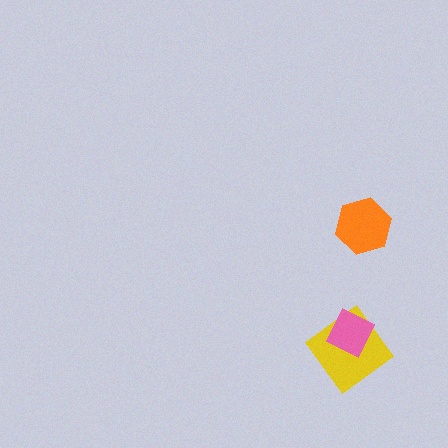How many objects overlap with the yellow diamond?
1 object overlaps with the yellow diamond.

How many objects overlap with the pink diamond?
1 object overlaps with the pink diamond.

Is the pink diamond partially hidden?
No, no other shape covers it.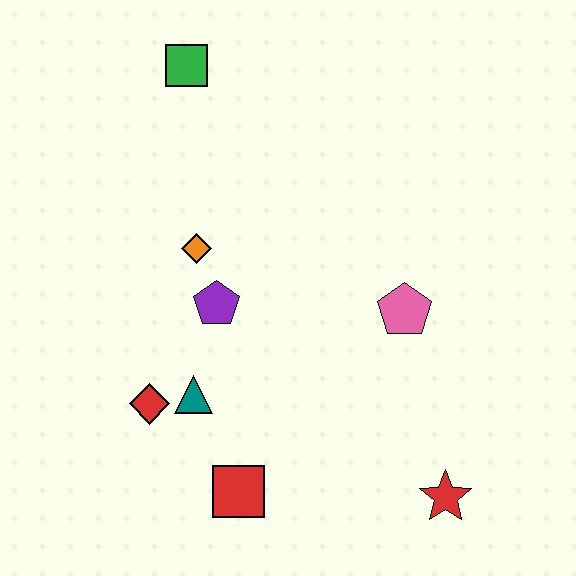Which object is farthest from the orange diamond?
The red star is farthest from the orange diamond.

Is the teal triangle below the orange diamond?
Yes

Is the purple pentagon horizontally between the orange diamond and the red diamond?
No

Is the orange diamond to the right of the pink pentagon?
No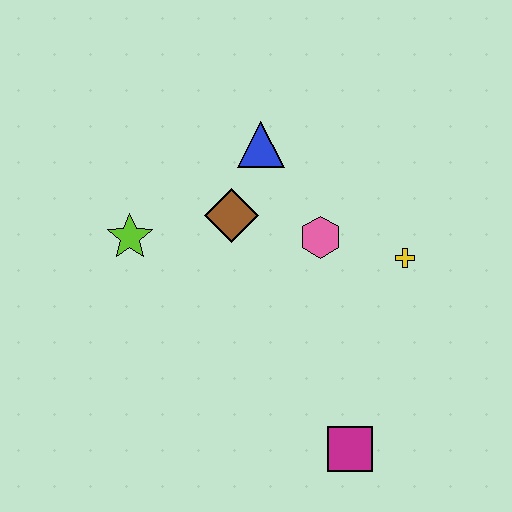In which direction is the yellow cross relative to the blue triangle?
The yellow cross is to the right of the blue triangle.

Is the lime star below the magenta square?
No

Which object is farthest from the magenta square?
The blue triangle is farthest from the magenta square.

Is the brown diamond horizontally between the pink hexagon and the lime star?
Yes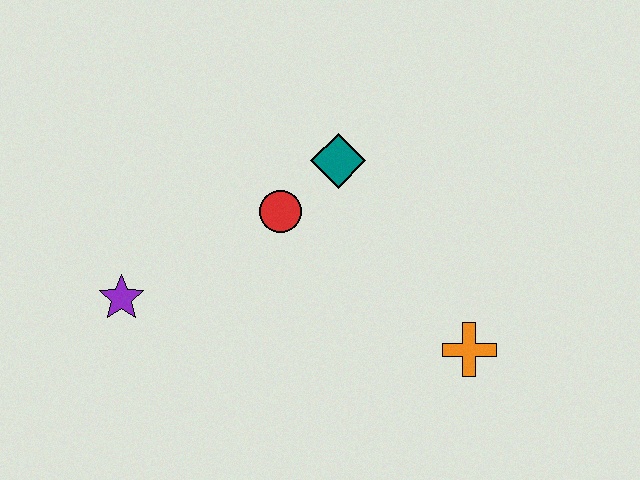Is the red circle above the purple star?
Yes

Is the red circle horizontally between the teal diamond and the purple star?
Yes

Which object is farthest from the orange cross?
The purple star is farthest from the orange cross.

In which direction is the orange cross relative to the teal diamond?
The orange cross is below the teal diamond.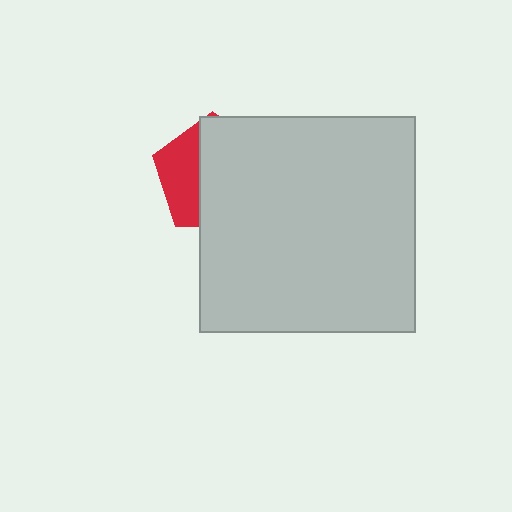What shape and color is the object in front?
The object in front is a light gray square.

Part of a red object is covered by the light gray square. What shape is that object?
It is a pentagon.